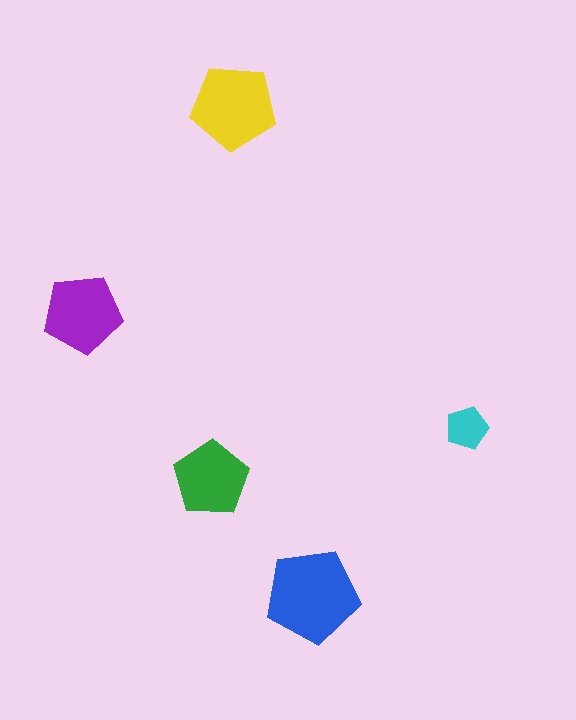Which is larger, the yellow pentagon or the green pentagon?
The yellow one.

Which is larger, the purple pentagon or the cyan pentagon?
The purple one.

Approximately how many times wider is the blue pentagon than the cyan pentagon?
About 2 times wider.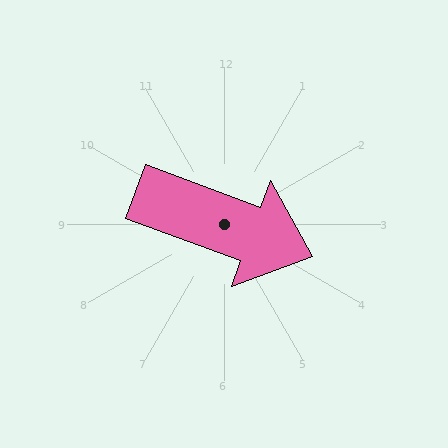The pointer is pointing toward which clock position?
Roughly 4 o'clock.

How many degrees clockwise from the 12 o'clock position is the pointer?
Approximately 110 degrees.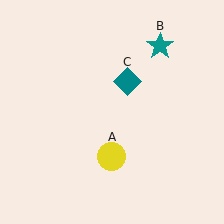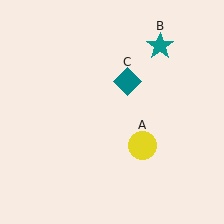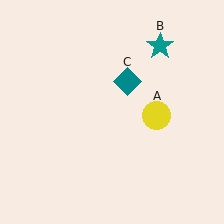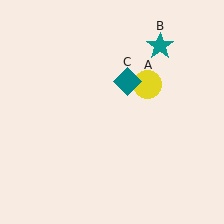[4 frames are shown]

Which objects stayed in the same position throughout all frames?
Teal star (object B) and teal diamond (object C) remained stationary.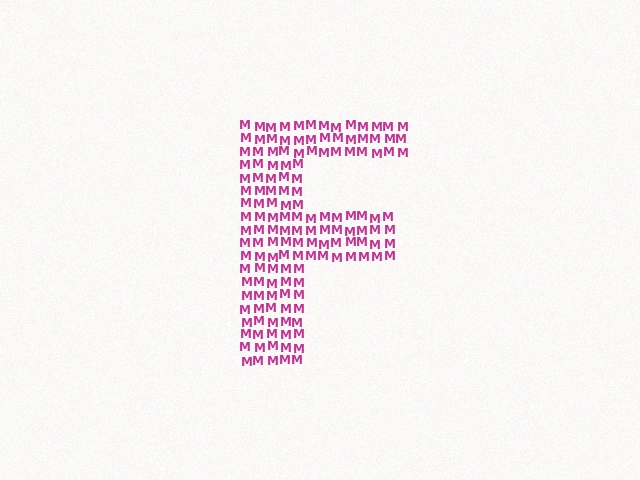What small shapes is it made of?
It is made of small letter M's.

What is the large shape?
The large shape is the letter F.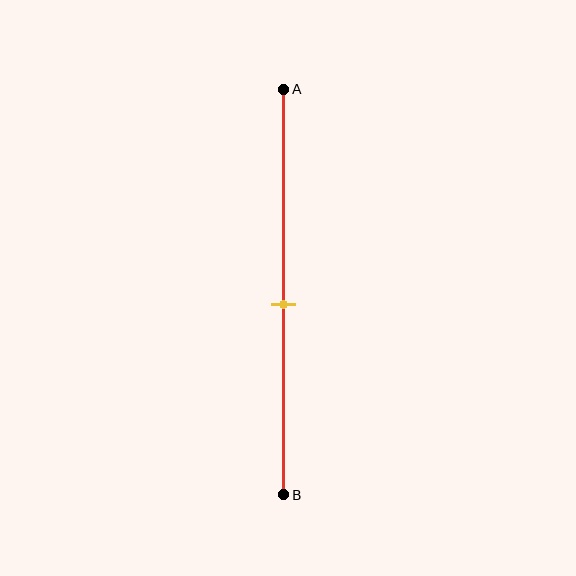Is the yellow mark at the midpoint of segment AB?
No, the mark is at about 55% from A, not at the 50% midpoint.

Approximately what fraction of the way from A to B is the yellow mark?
The yellow mark is approximately 55% of the way from A to B.